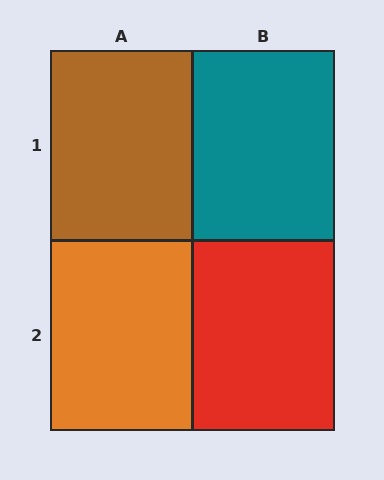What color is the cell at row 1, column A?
Brown.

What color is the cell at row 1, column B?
Teal.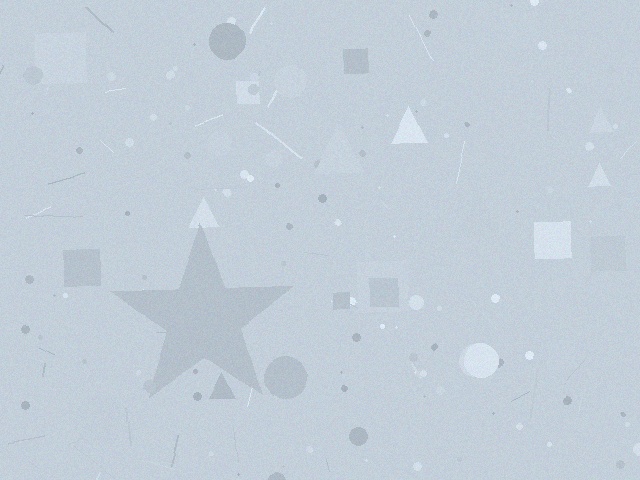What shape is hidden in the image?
A star is hidden in the image.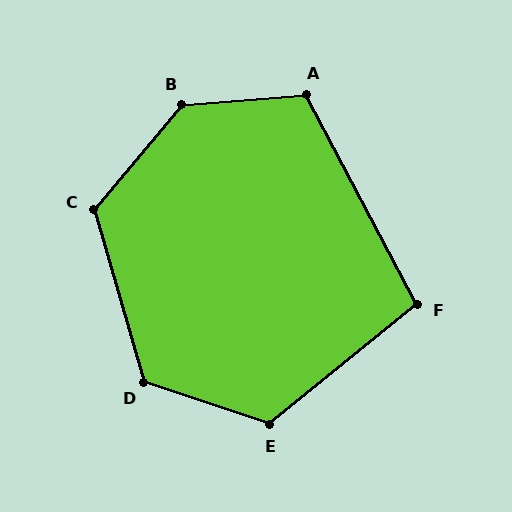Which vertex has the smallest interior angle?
F, at approximately 101 degrees.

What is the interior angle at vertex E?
Approximately 123 degrees (obtuse).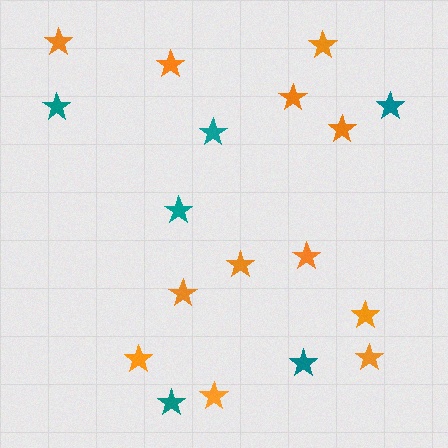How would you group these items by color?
There are 2 groups: one group of teal stars (6) and one group of orange stars (12).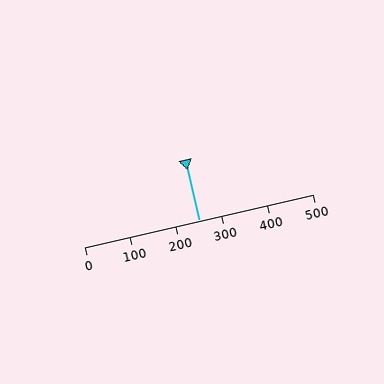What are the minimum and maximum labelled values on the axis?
The axis runs from 0 to 500.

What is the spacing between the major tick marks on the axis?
The major ticks are spaced 100 apart.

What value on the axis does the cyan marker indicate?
The marker indicates approximately 250.